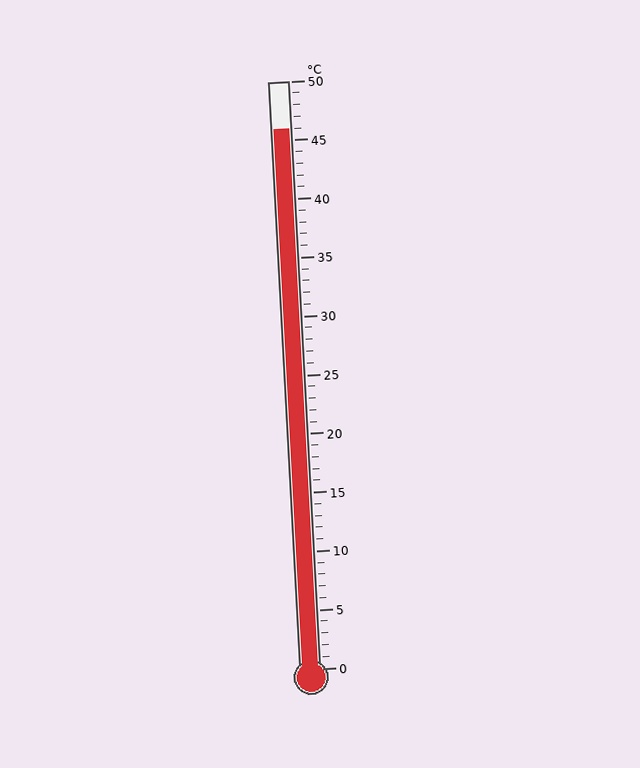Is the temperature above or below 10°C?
The temperature is above 10°C.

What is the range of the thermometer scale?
The thermometer scale ranges from 0°C to 50°C.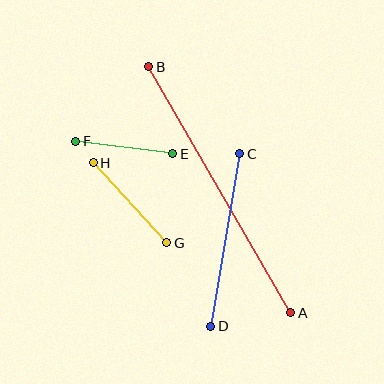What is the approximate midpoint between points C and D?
The midpoint is at approximately (225, 240) pixels.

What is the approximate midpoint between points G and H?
The midpoint is at approximately (130, 203) pixels.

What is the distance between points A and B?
The distance is approximately 284 pixels.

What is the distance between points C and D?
The distance is approximately 175 pixels.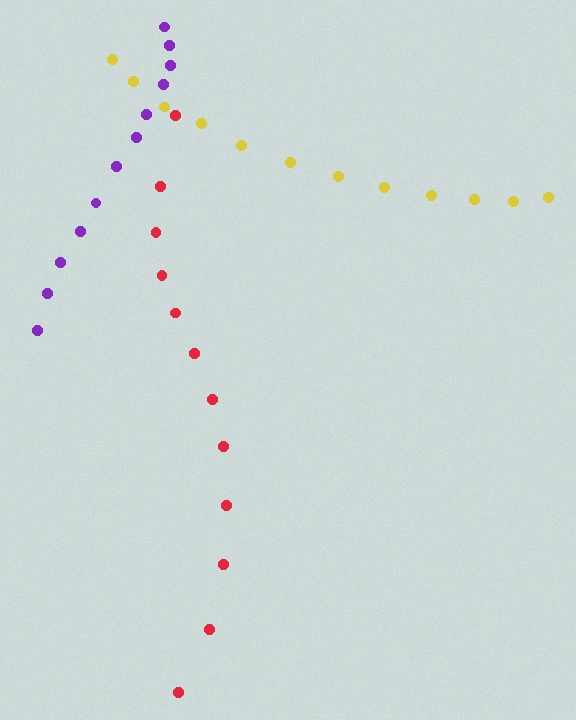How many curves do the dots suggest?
There are 3 distinct paths.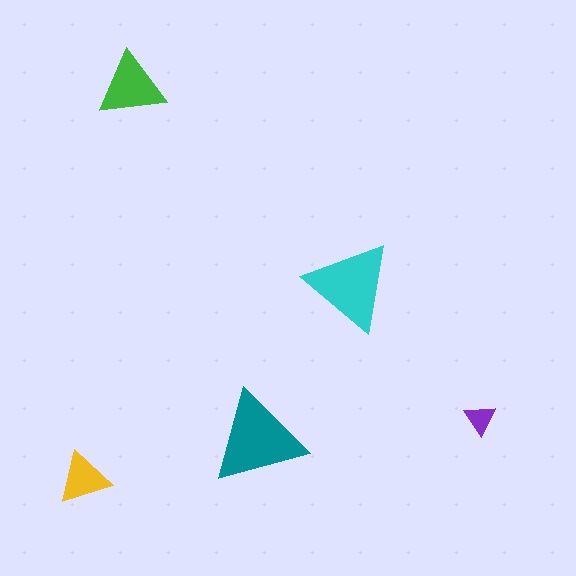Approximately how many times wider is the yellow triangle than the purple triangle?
About 1.5 times wider.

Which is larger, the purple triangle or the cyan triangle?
The cyan one.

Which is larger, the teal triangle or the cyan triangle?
The teal one.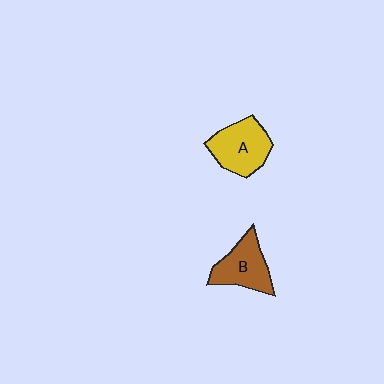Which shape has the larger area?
Shape A (yellow).